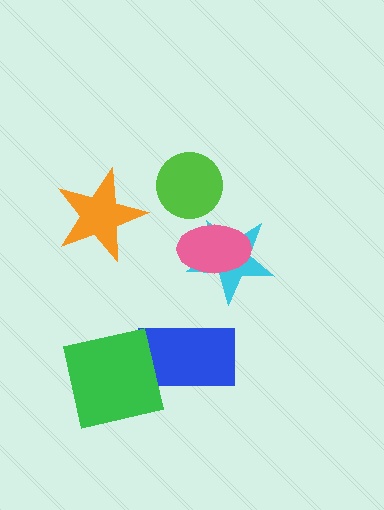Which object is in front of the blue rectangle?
The green square is in front of the blue rectangle.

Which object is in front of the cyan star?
The pink ellipse is in front of the cyan star.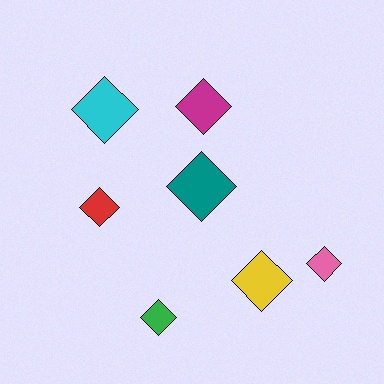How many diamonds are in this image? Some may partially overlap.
There are 7 diamonds.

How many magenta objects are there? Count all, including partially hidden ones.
There is 1 magenta object.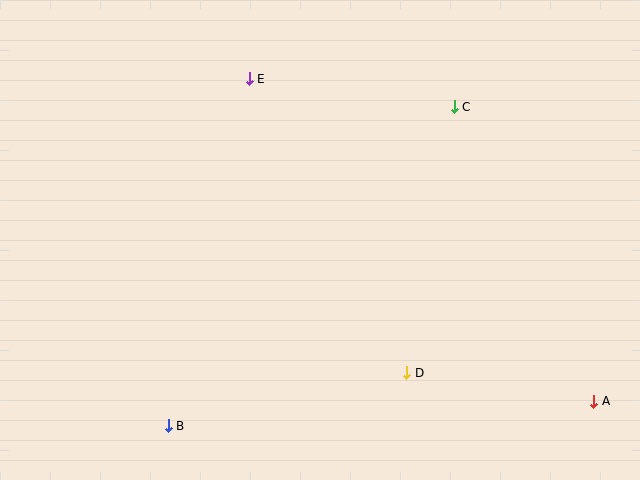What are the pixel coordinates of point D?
Point D is at (407, 373).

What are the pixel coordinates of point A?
Point A is at (594, 401).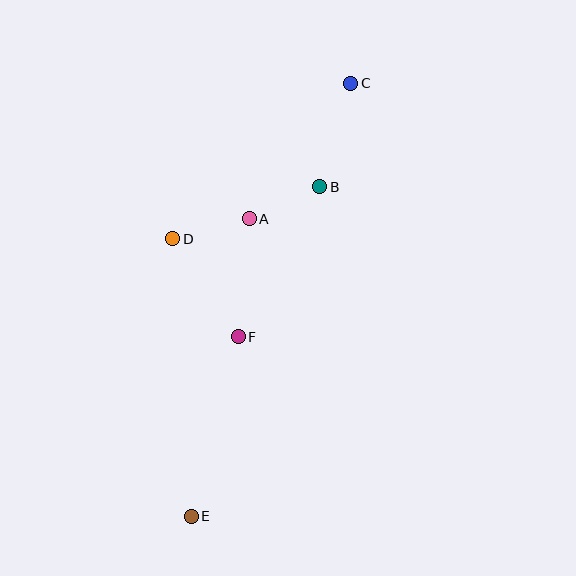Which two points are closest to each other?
Points A and B are closest to each other.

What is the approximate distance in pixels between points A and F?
The distance between A and F is approximately 119 pixels.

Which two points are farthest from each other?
Points C and E are farthest from each other.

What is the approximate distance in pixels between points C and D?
The distance between C and D is approximately 237 pixels.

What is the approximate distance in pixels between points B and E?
The distance between B and E is approximately 354 pixels.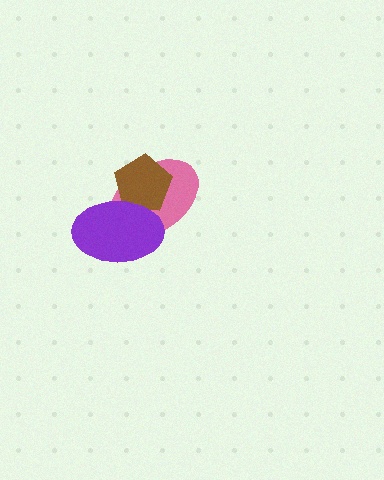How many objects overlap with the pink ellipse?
2 objects overlap with the pink ellipse.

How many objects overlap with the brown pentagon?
2 objects overlap with the brown pentagon.